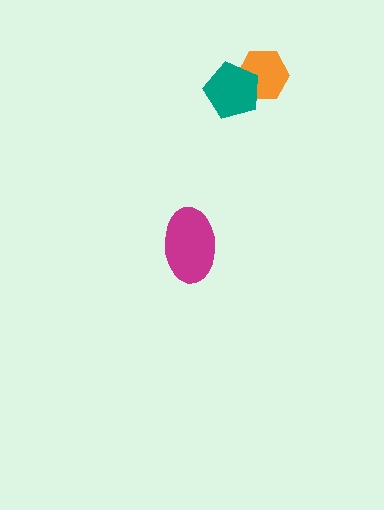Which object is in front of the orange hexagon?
The teal pentagon is in front of the orange hexagon.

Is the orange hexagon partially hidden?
Yes, it is partially covered by another shape.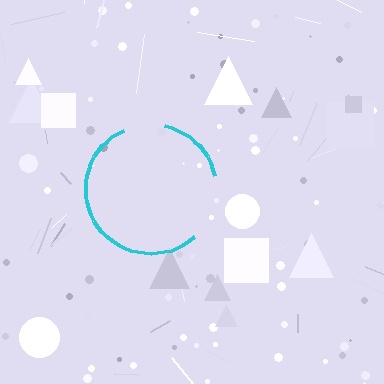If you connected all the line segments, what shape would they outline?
They would outline a circle.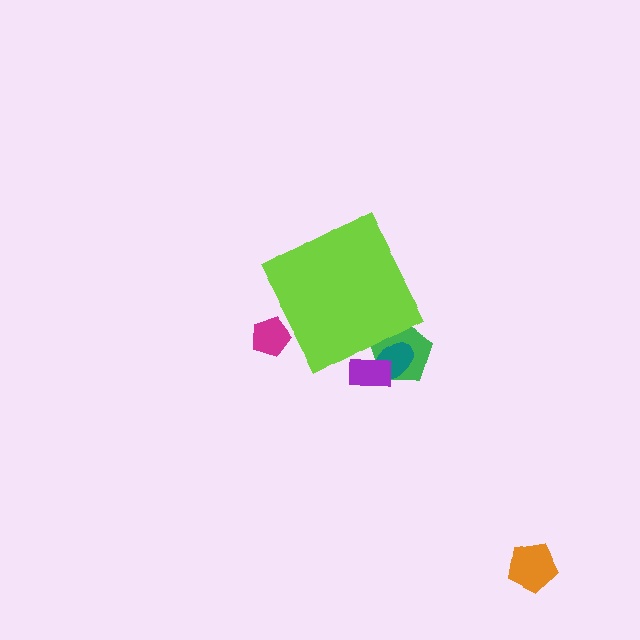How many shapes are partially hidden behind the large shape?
4 shapes are partially hidden.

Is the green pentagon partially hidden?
Yes, the green pentagon is partially hidden behind the lime diamond.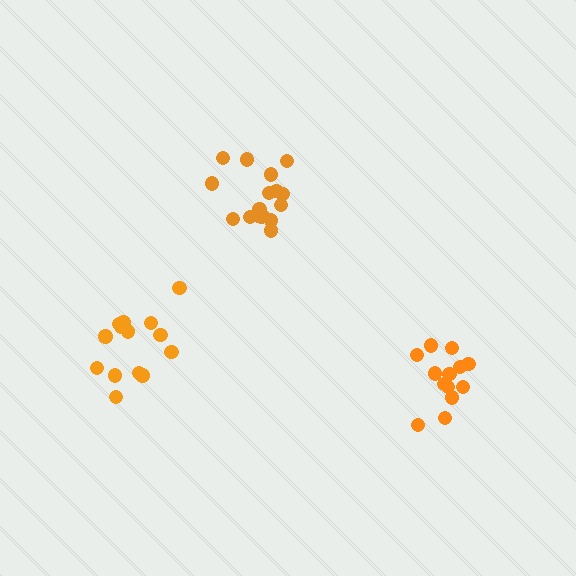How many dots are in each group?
Group 1: 17 dots, Group 2: 13 dots, Group 3: 14 dots (44 total).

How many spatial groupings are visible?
There are 3 spatial groupings.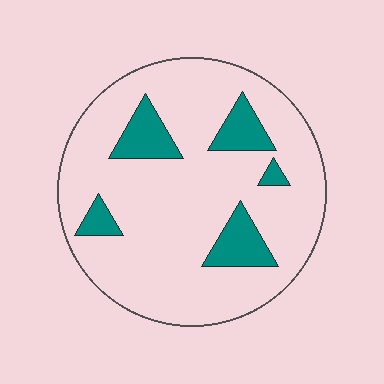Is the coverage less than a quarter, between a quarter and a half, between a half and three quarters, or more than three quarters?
Less than a quarter.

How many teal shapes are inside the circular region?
5.